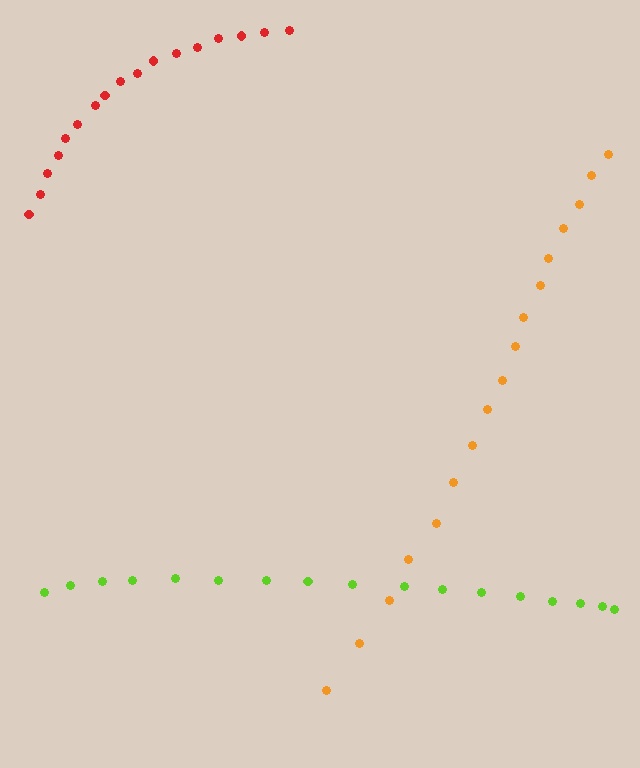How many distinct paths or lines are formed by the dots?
There are 3 distinct paths.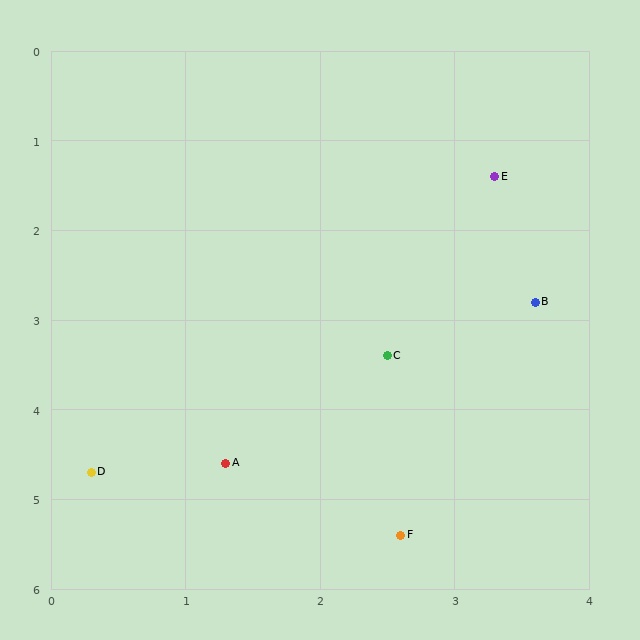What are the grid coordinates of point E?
Point E is at approximately (3.3, 1.4).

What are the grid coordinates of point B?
Point B is at approximately (3.6, 2.8).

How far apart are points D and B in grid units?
Points D and B are about 3.8 grid units apart.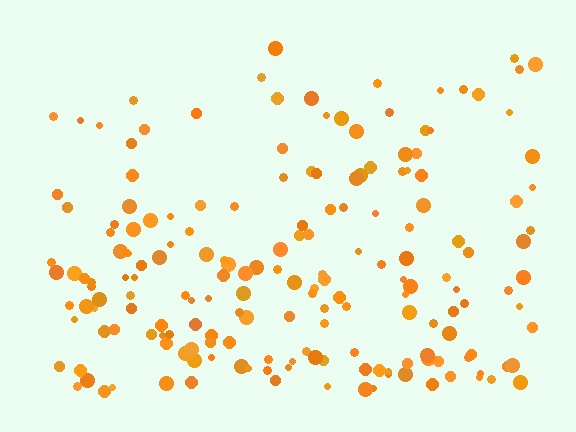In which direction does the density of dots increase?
From top to bottom, with the bottom side densest.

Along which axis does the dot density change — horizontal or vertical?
Vertical.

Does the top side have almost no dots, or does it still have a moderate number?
Still a moderate number, just noticeably fewer than the bottom.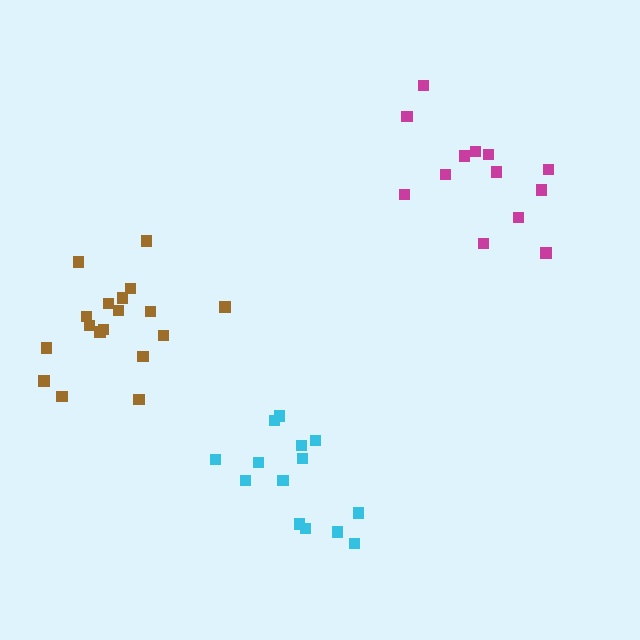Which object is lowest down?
The cyan cluster is bottommost.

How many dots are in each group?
Group 1: 14 dots, Group 2: 13 dots, Group 3: 18 dots (45 total).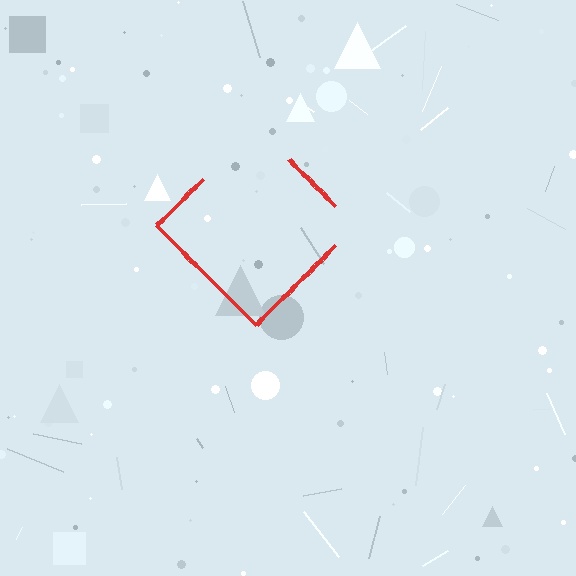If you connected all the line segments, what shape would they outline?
They would outline a diamond.